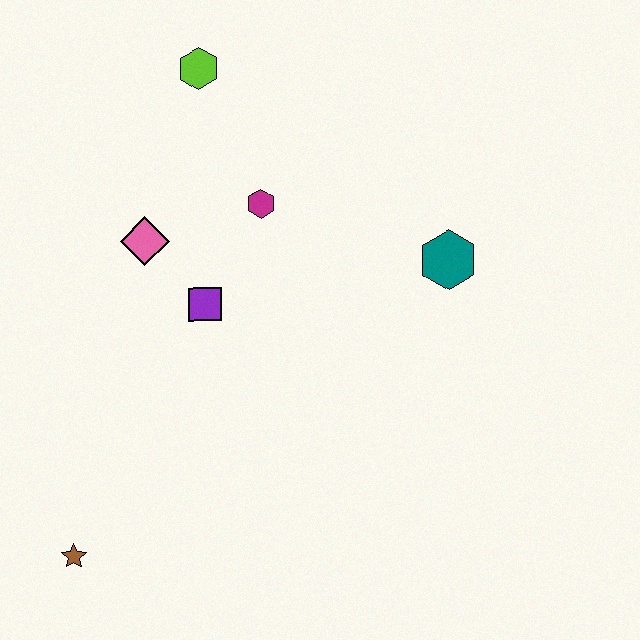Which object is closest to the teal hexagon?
The magenta hexagon is closest to the teal hexagon.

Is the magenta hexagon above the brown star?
Yes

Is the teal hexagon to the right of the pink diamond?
Yes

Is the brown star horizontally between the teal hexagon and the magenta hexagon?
No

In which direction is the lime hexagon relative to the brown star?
The lime hexagon is above the brown star.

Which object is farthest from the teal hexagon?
The brown star is farthest from the teal hexagon.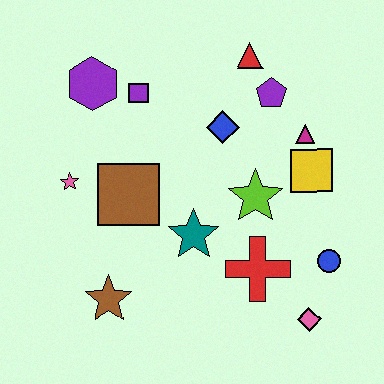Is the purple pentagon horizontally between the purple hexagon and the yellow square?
Yes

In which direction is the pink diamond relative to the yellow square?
The pink diamond is below the yellow square.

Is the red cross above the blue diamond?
No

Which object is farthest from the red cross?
The purple hexagon is farthest from the red cross.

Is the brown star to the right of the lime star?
No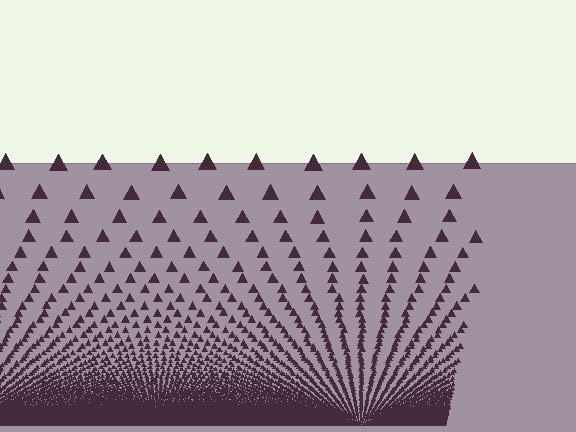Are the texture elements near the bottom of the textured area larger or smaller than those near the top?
Smaller. The gradient is inverted — elements near the bottom are smaller and denser.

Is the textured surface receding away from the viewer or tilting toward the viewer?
The surface appears to tilt toward the viewer. Texture elements get larger and sparser toward the top.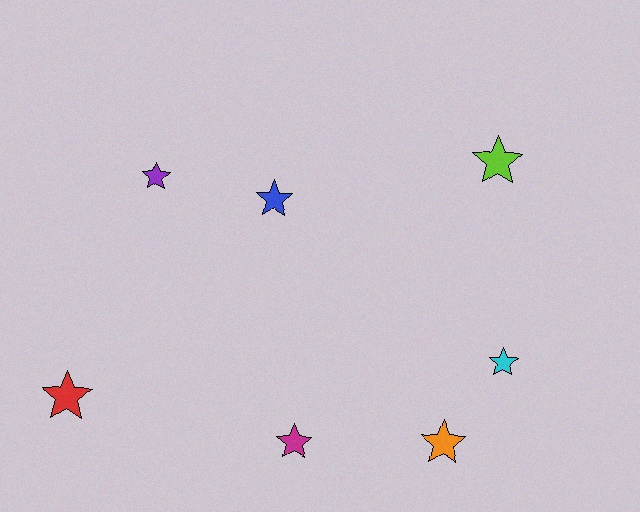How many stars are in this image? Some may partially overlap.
There are 7 stars.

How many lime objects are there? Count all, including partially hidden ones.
There is 1 lime object.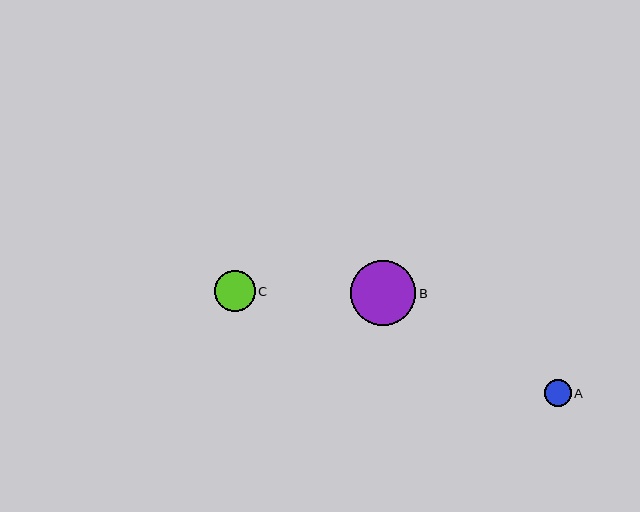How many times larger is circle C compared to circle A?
Circle C is approximately 1.5 times the size of circle A.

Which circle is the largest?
Circle B is the largest with a size of approximately 65 pixels.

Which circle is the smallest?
Circle A is the smallest with a size of approximately 27 pixels.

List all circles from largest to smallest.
From largest to smallest: B, C, A.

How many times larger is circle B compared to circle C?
Circle B is approximately 1.6 times the size of circle C.